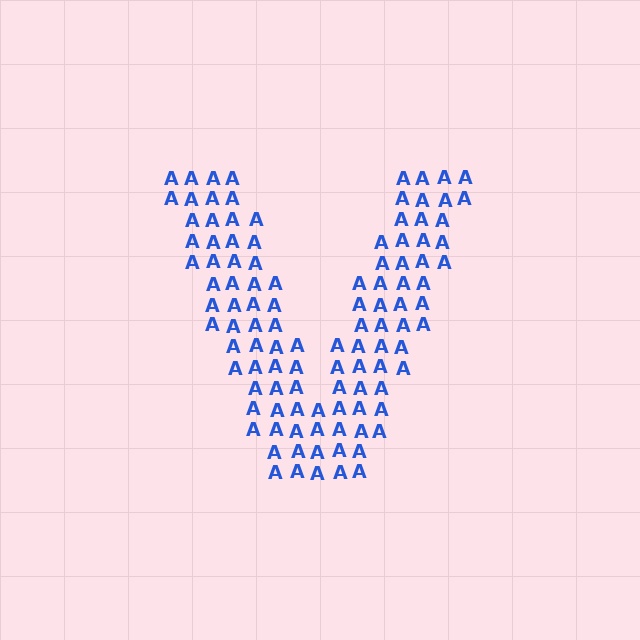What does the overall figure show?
The overall figure shows the letter V.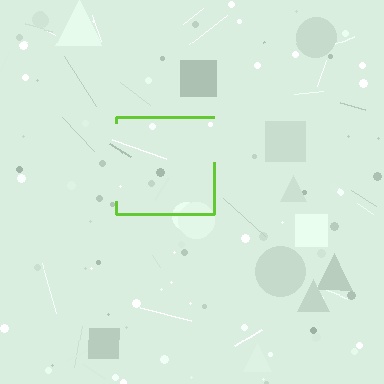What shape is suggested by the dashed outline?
The dashed outline suggests a square.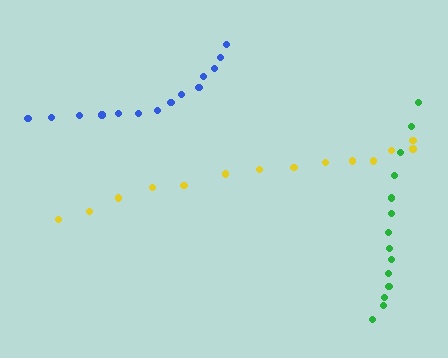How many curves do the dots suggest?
There are 3 distinct paths.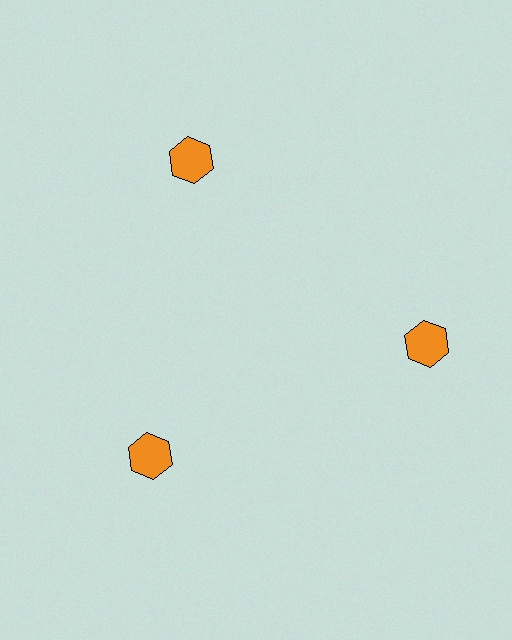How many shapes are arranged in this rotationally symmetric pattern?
There are 3 shapes, arranged in 3 groups of 1.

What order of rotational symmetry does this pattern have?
This pattern has 3-fold rotational symmetry.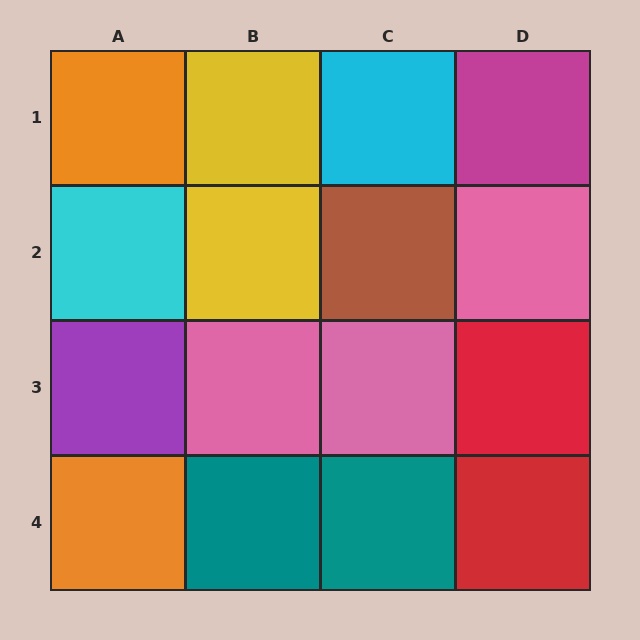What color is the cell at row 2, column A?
Cyan.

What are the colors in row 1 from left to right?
Orange, yellow, cyan, magenta.